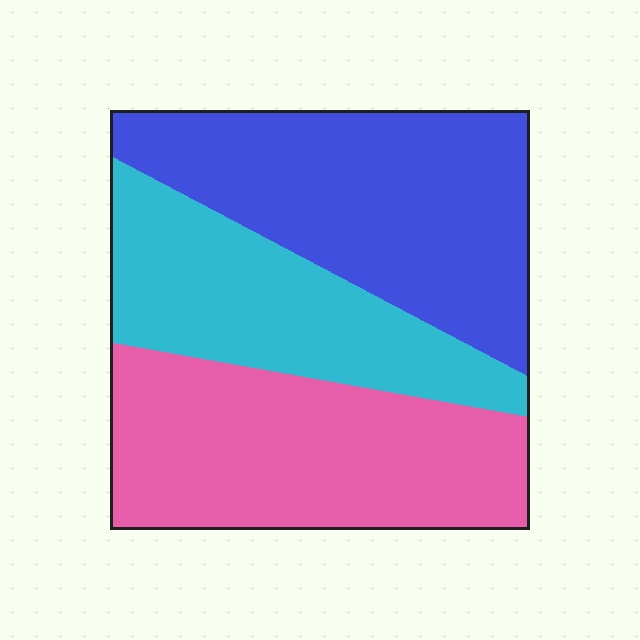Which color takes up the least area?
Cyan, at roughly 25%.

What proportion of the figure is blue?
Blue takes up about three eighths (3/8) of the figure.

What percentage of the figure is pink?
Pink covers roughly 35% of the figure.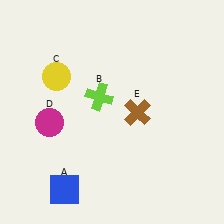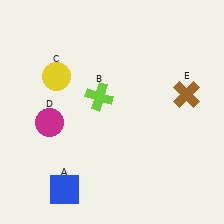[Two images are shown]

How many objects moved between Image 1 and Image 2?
1 object moved between the two images.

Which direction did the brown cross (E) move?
The brown cross (E) moved right.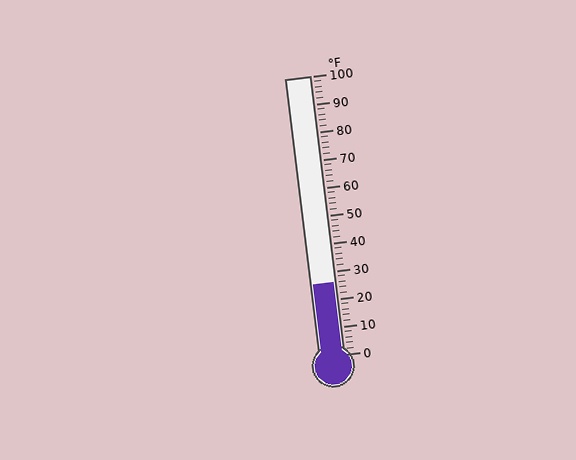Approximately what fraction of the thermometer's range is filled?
The thermometer is filled to approximately 25% of its range.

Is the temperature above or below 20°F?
The temperature is above 20°F.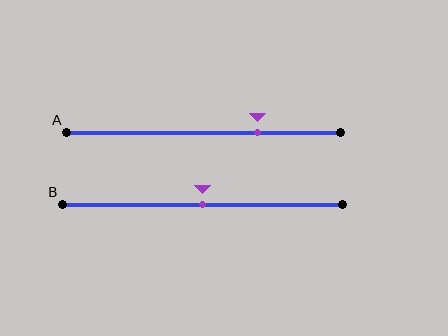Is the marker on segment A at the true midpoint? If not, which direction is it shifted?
No, the marker on segment A is shifted to the right by about 20% of the segment length.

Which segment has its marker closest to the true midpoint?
Segment B has its marker closest to the true midpoint.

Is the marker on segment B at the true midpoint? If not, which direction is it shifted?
Yes, the marker on segment B is at the true midpoint.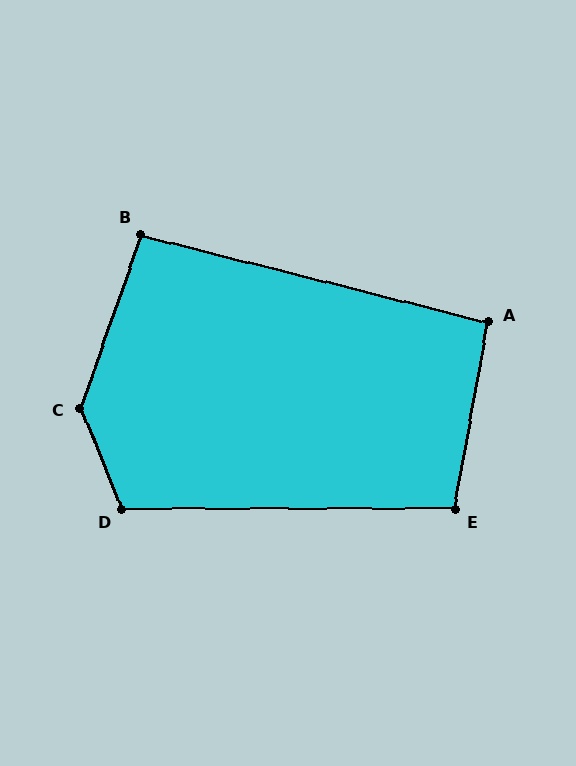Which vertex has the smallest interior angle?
A, at approximately 94 degrees.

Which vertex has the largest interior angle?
C, at approximately 139 degrees.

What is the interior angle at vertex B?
Approximately 95 degrees (approximately right).